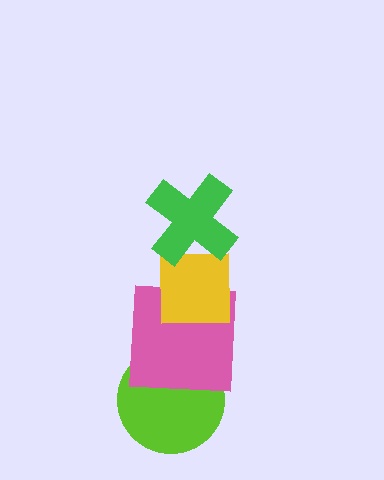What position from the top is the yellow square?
The yellow square is 2nd from the top.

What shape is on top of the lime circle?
The pink square is on top of the lime circle.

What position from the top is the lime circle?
The lime circle is 4th from the top.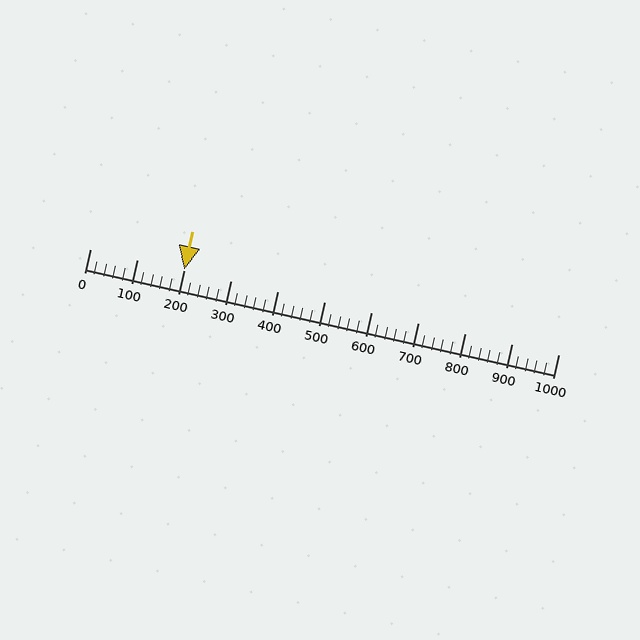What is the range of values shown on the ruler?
The ruler shows values from 0 to 1000.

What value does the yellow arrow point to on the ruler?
The yellow arrow points to approximately 200.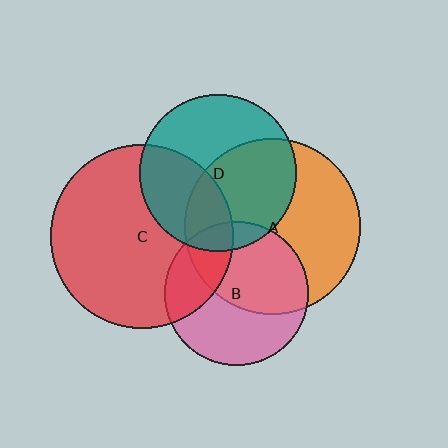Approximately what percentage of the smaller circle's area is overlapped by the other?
Approximately 15%.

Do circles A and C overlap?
Yes.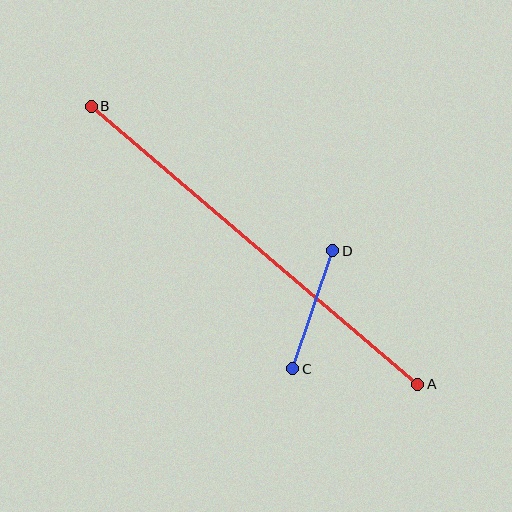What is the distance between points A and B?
The distance is approximately 429 pixels.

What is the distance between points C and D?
The distance is approximately 125 pixels.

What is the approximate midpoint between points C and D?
The midpoint is at approximately (313, 310) pixels.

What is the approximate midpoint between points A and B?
The midpoint is at approximately (254, 245) pixels.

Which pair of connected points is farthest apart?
Points A and B are farthest apart.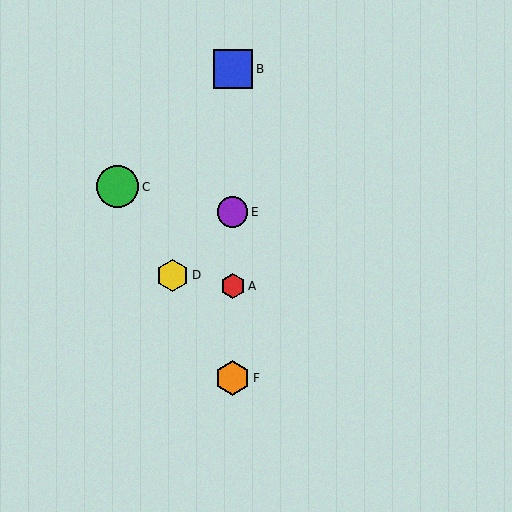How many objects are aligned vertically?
4 objects (A, B, E, F) are aligned vertically.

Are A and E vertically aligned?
Yes, both are at x≈233.